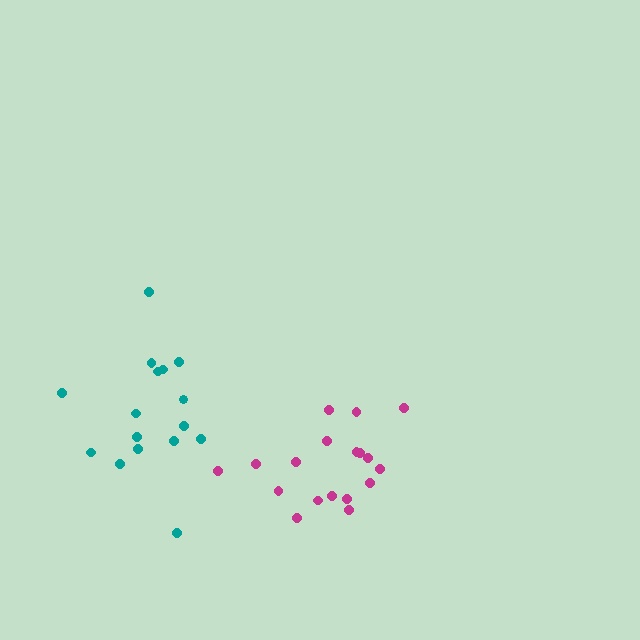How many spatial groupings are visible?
There are 2 spatial groupings.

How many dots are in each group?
Group 1: 18 dots, Group 2: 16 dots (34 total).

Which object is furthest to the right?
The magenta cluster is rightmost.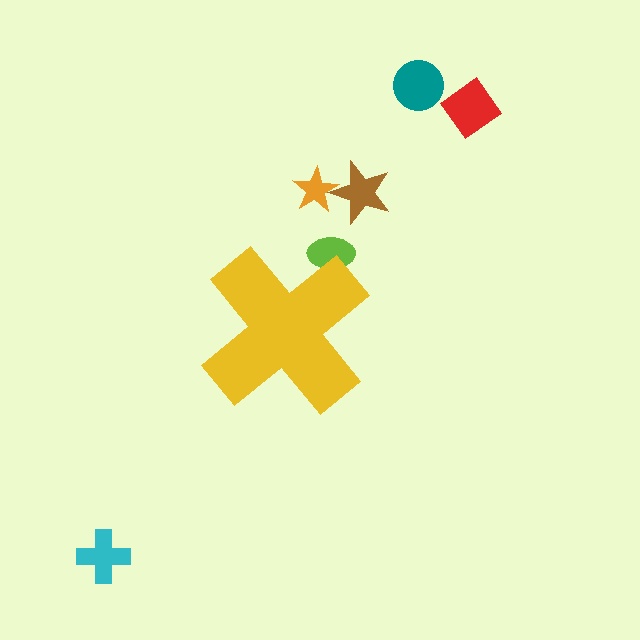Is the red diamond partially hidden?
No, the red diamond is fully visible.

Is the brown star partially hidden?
No, the brown star is fully visible.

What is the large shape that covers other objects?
A yellow cross.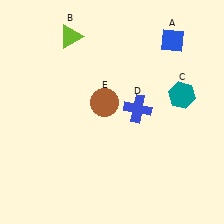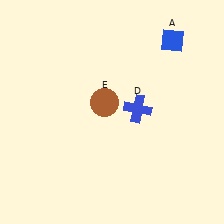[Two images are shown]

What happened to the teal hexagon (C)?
The teal hexagon (C) was removed in Image 2. It was in the top-right area of Image 1.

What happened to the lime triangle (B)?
The lime triangle (B) was removed in Image 2. It was in the top-left area of Image 1.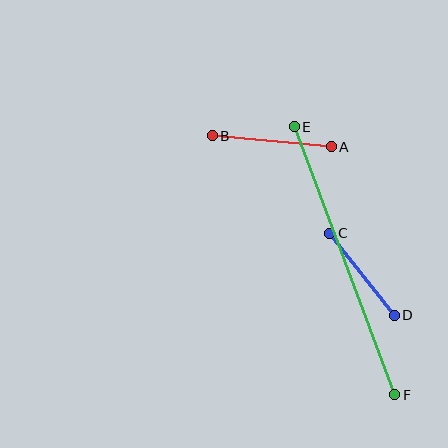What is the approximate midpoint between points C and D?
The midpoint is at approximately (362, 274) pixels.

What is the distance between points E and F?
The distance is approximately 286 pixels.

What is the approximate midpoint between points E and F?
The midpoint is at approximately (344, 261) pixels.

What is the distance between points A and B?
The distance is approximately 120 pixels.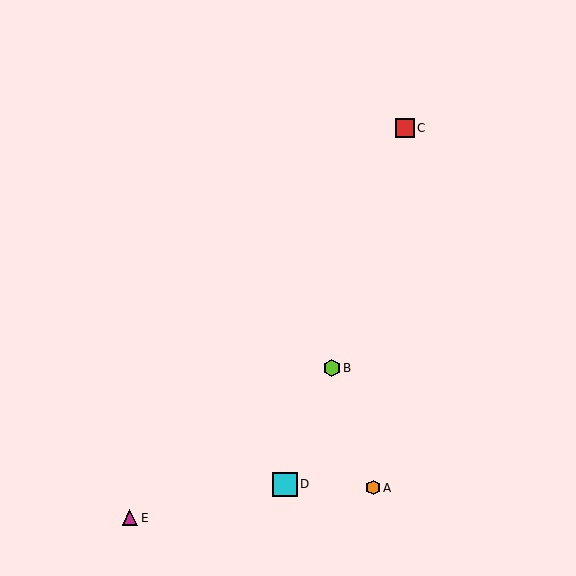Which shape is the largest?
The cyan square (labeled D) is the largest.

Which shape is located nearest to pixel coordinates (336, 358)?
The lime hexagon (labeled B) at (332, 368) is nearest to that location.